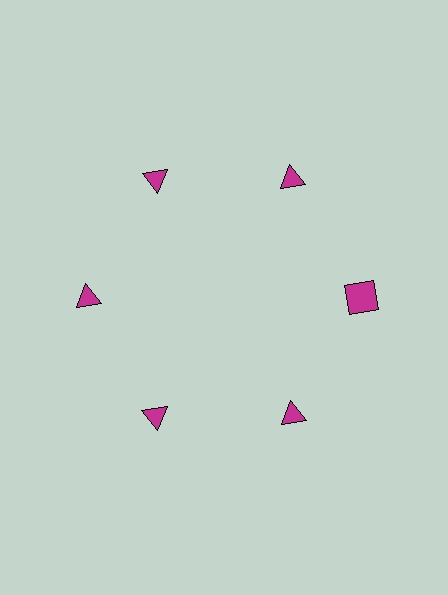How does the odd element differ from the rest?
It has a different shape: square instead of triangle.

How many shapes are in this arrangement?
There are 6 shapes arranged in a ring pattern.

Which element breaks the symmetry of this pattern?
The magenta square at roughly the 3 o'clock position breaks the symmetry. All other shapes are magenta triangles.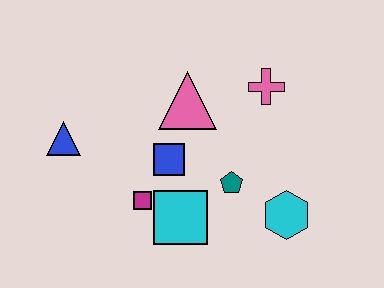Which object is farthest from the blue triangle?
The cyan hexagon is farthest from the blue triangle.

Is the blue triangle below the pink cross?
Yes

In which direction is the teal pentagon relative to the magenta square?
The teal pentagon is to the right of the magenta square.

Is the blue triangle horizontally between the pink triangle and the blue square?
No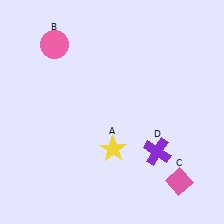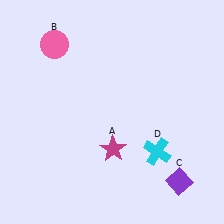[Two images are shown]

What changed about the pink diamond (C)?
In Image 1, C is pink. In Image 2, it changed to purple.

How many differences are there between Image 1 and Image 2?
There are 3 differences between the two images.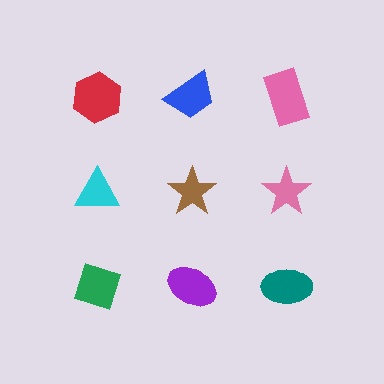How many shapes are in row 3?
3 shapes.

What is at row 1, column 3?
A pink rectangle.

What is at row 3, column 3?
A teal ellipse.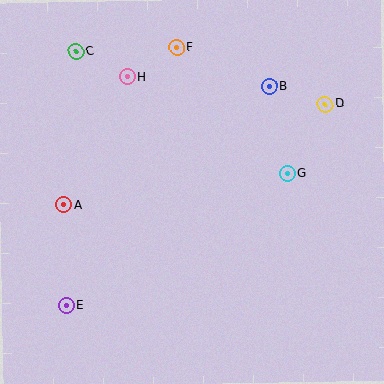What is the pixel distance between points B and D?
The distance between B and D is 59 pixels.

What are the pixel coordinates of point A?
Point A is at (64, 205).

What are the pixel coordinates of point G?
Point G is at (287, 173).